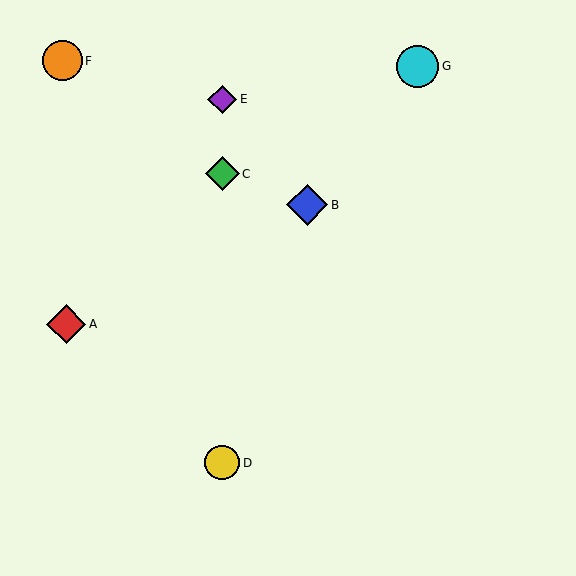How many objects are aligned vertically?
3 objects (C, D, E) are aligned vertically.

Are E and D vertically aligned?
Yes, both are at x≈222.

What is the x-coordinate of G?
Object G is at x≈418.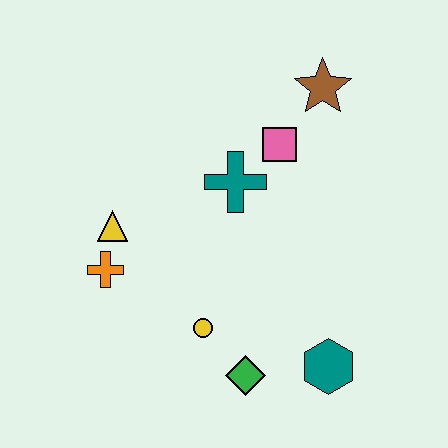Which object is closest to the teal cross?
The pink square is closest to the teal cross.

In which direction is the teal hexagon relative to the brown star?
The teal hexagon is below the brown star.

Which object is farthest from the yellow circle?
The brown star is farthest from the yellow circle.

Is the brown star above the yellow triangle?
Yes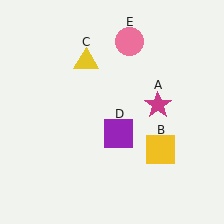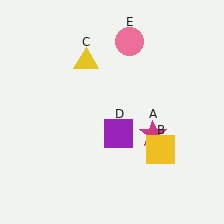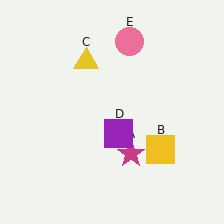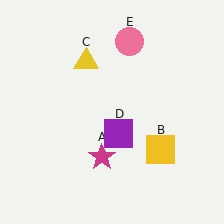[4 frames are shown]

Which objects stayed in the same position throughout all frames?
Yellow square (object B) and yellow triangle (object C) and purple square (object D) and pink circle (object E) remained stationary.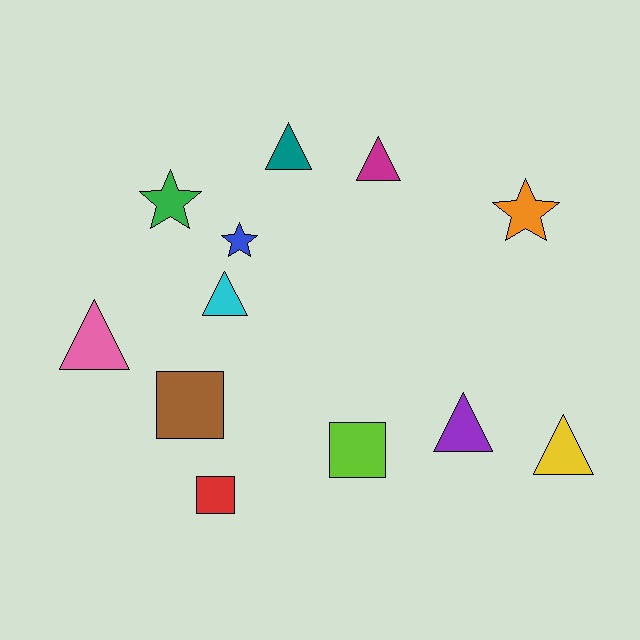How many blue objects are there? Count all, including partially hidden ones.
There is 1 blue object.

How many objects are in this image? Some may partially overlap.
There are 12 objects.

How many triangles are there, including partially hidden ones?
There are 6 triangles.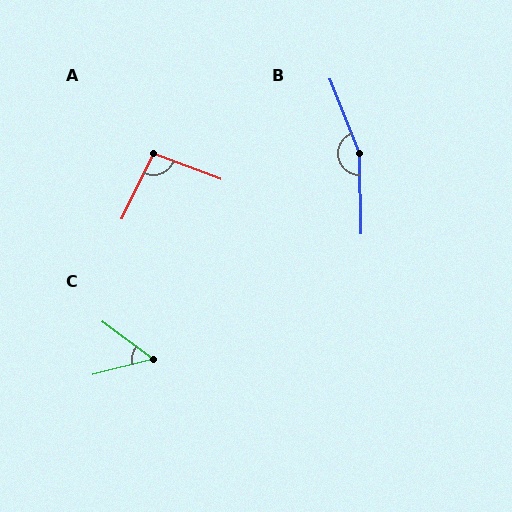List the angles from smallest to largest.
C (51°), A (95°), B (159°).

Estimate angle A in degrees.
Approximately 95 degrees.